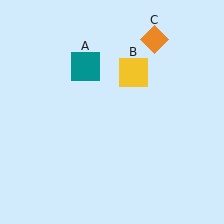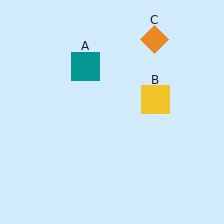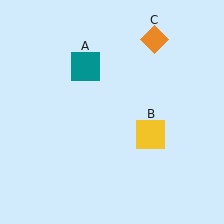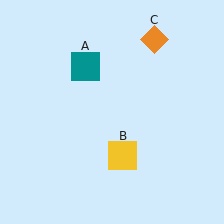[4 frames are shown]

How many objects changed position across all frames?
1 object changed position: yellow square (object B).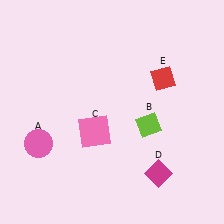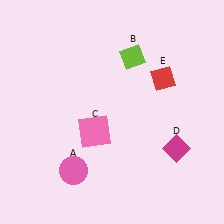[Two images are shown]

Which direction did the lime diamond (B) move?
The lime diamond (B) moved up.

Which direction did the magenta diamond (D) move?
The magenta diamond (D) moved up.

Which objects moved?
The objects that moved are: the pink circle (A), the lime diamond (B), the magenta diamond (D).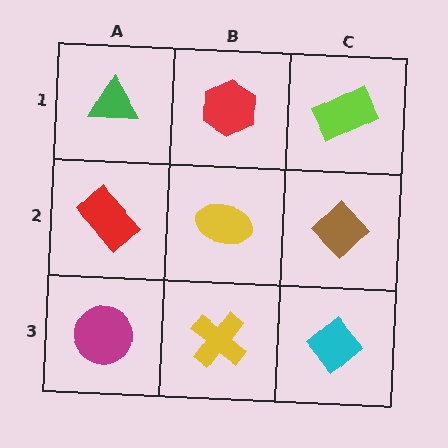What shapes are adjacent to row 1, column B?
A yellow ellipse (row 2, column B), a green triangle (row 1, column A), a lime rectangle (row 1, column C).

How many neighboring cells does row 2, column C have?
3.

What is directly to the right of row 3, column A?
A yellow cross.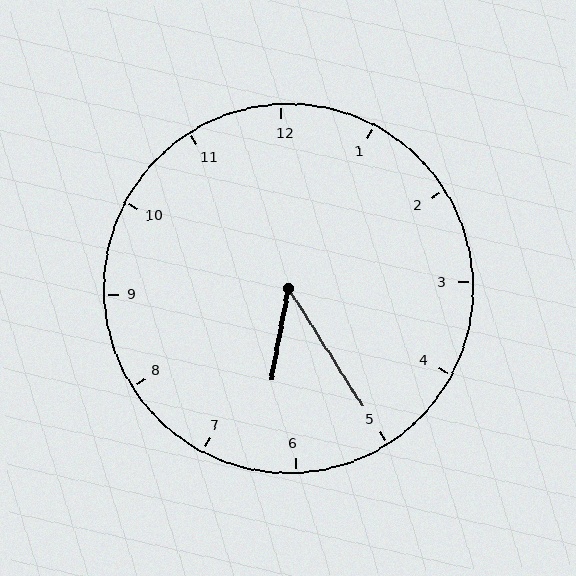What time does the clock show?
6:25.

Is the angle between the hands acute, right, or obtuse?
It is acute.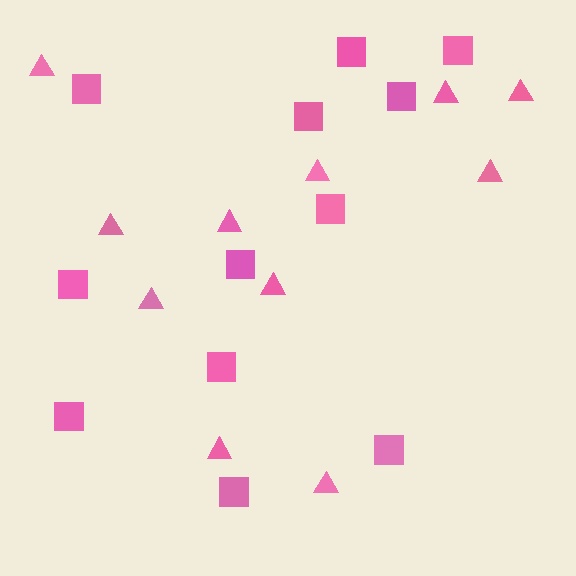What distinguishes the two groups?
There are 2 groups: one group of triangles (11) and one group of squares (12).